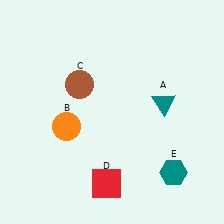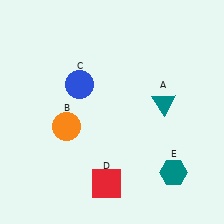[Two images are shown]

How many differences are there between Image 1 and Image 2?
There is 1 difference between the two images.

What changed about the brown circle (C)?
In Image 1, C is brown. In Image 2, it changed to blue.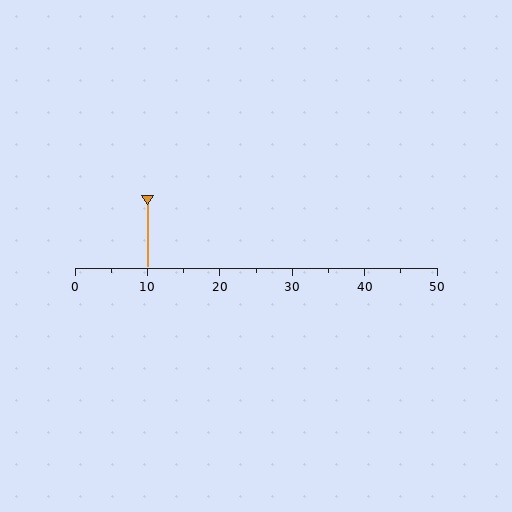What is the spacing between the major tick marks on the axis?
The major ticks are spaced 10 apart.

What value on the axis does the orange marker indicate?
The marker indicates approximately 10.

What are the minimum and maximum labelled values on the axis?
The axis runs from 0 to 50.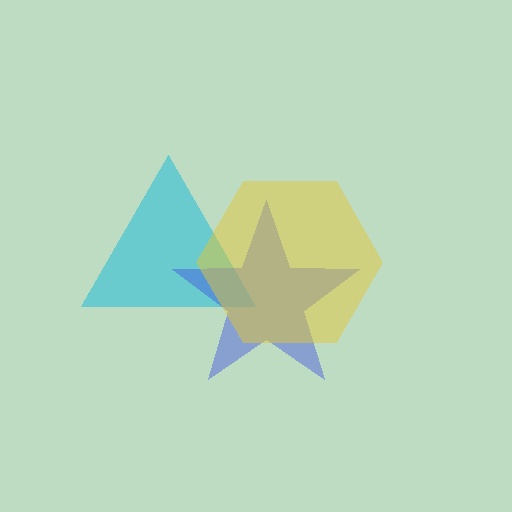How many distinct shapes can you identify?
There are 3 distinct shapes: a cyan triangle, a blue star, a yellow hexagon.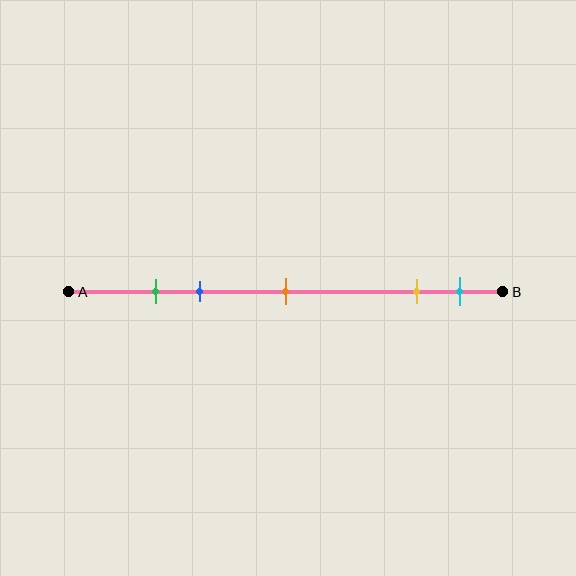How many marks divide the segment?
There are 5 marks dividing the segment.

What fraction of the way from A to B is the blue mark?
The blue mark is approximately 30% (0.3) of the way from A to B.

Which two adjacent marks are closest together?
The green and blue marks are the closest adjacent pair.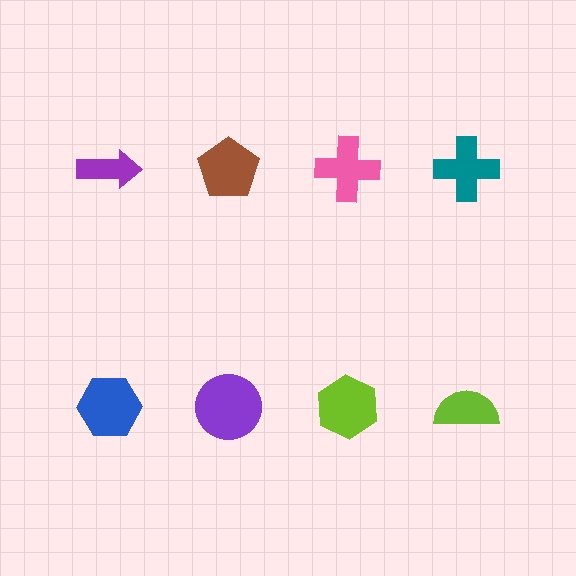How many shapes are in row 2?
4 shapes.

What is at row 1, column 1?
A purple arrow.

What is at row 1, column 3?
A pink cross.